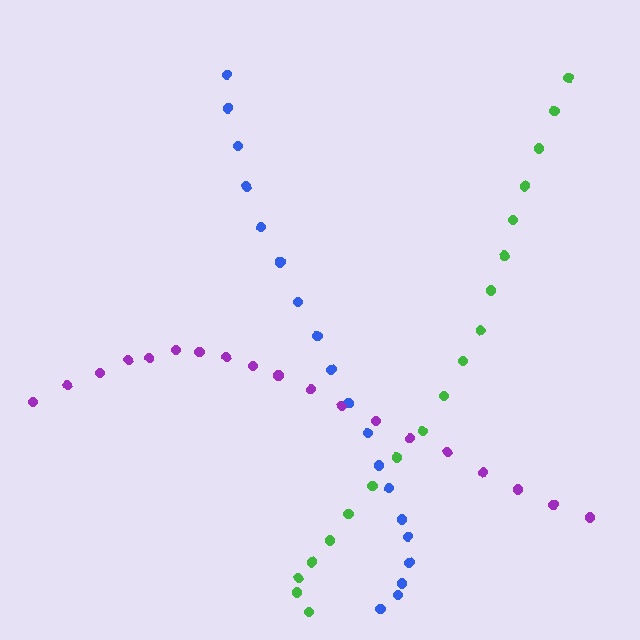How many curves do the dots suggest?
There are 3 distinct paths.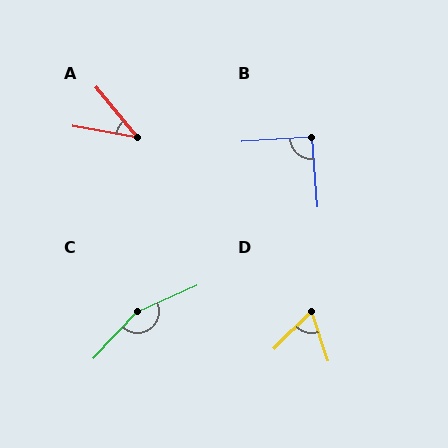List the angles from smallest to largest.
A (40°), D (63°), B (91°), C (157°).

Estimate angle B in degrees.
Approximately 91 degrees.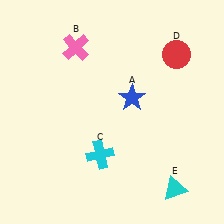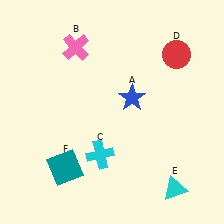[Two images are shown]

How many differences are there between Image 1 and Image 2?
There is 1 difference between the two images.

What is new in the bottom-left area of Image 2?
A teal square (F) was added in the bottom-left area of Image 2.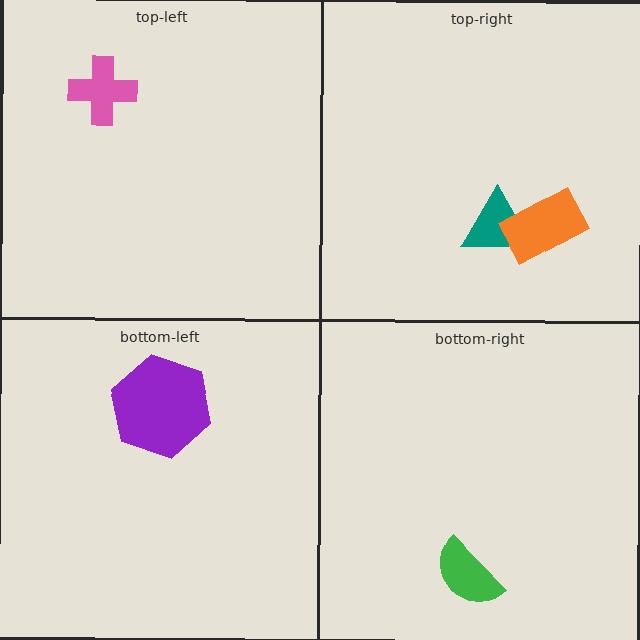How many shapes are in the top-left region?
1.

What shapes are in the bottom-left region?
The purple hexagon.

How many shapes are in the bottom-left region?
1.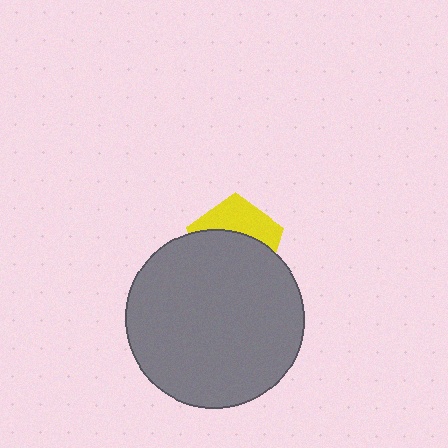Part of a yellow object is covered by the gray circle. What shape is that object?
It is a pentagon.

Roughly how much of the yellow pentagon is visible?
A small part of it is visible (roughly 39%).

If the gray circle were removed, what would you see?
You would see the complete yellow pentagon.